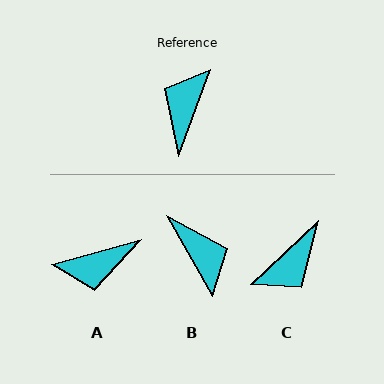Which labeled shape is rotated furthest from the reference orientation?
C, about 154 degrees away.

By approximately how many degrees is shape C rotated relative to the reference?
Approximately 154 degrees counter-clockwise.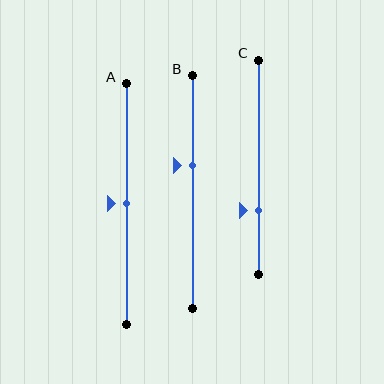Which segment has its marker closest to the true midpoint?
Segment A has its marker closest to the true midpoint.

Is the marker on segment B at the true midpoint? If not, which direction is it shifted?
No, the marker on segment B is shifted upward by about 11% of the segment length.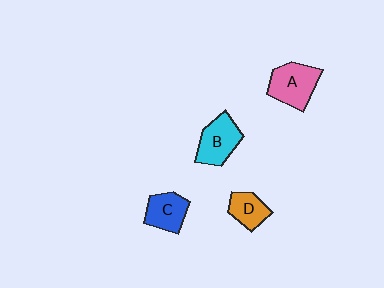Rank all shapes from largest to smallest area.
From largest to smallest: A (pink), B (cyan), C (blue), D (orange).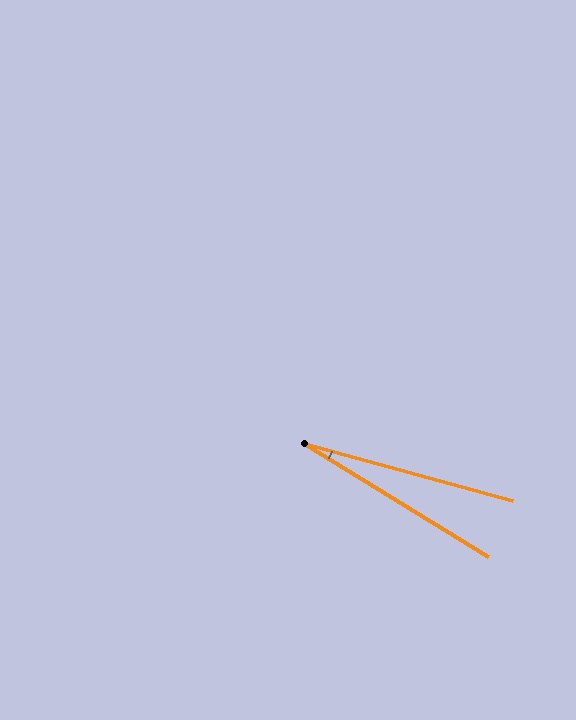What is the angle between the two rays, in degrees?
Approximately 16 degrees.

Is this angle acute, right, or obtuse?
It is acute.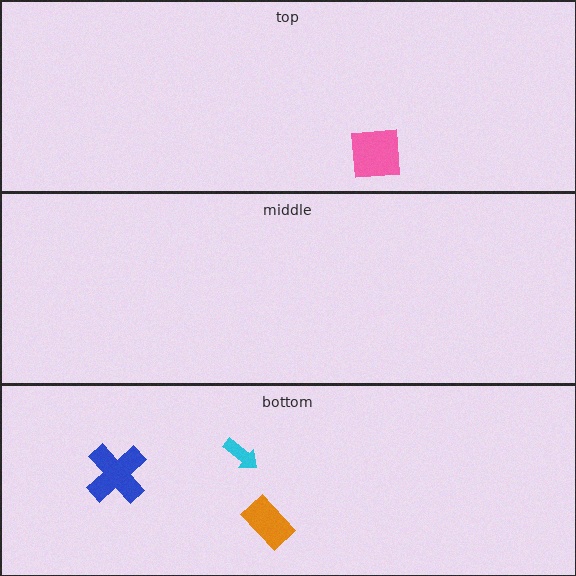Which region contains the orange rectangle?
The bottom region.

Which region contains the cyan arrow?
The bottom region.